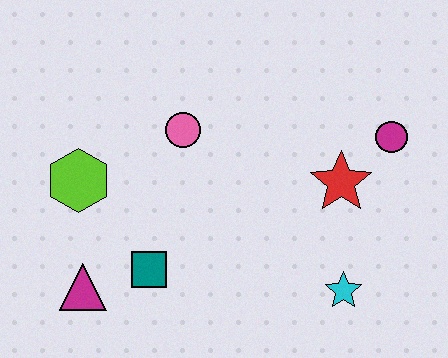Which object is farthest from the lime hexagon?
The magenta circle is farthest from the lime hexagon.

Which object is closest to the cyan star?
The red star is closest to the cyan star.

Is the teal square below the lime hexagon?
Yes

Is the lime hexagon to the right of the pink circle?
No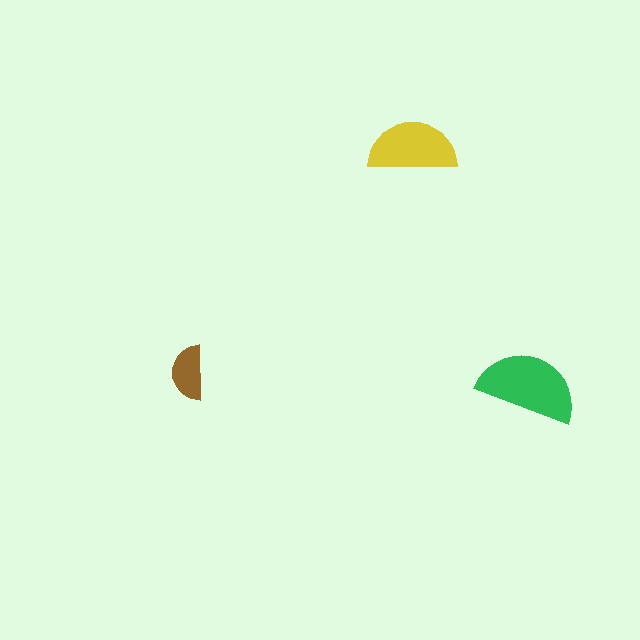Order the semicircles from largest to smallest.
the green one, the yellow one, the brown one.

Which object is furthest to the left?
The brown semicircle is leftmost.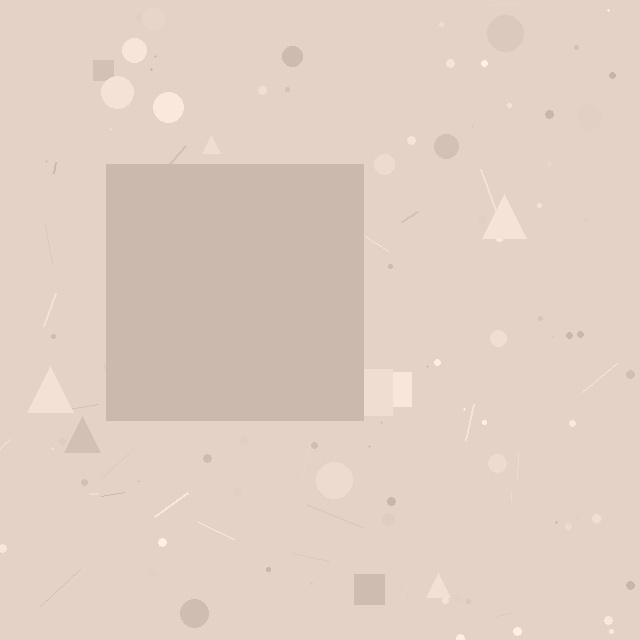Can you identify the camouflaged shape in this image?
The camouflaged shape is a square.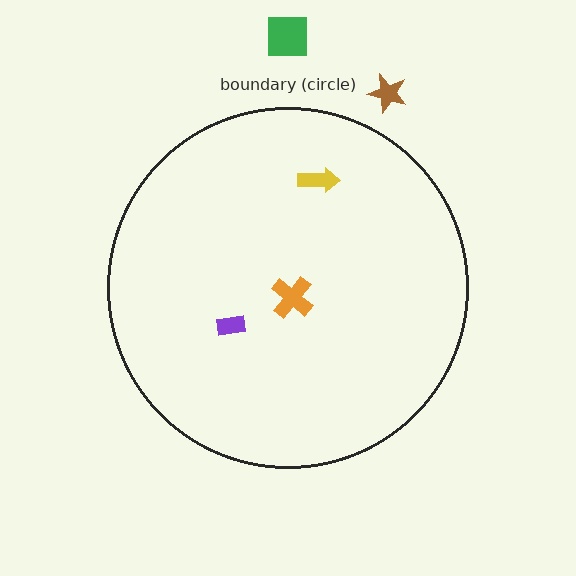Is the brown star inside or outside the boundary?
Outside.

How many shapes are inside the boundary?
3 inside, 2 outside.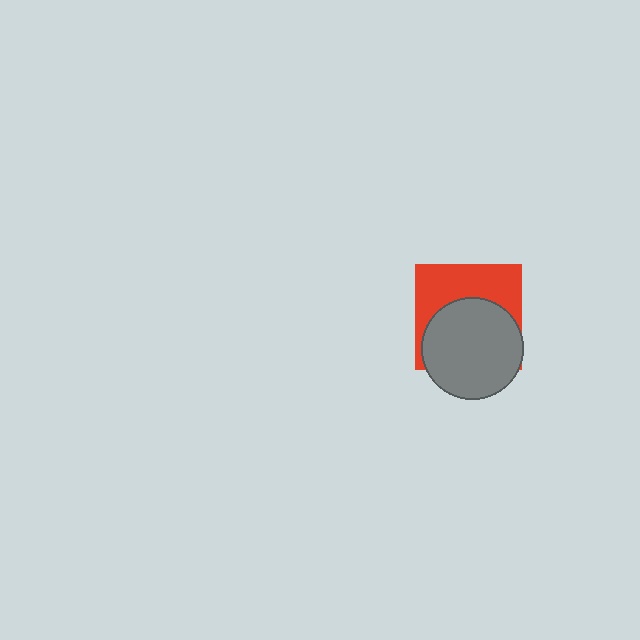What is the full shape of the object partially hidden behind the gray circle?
The partially hidden object is a red square.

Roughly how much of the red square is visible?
A small part of it is visible (roughly 45%).